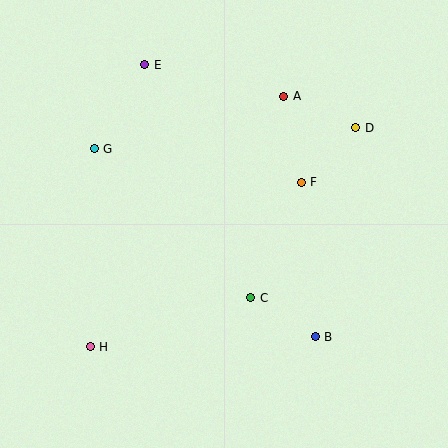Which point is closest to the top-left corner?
Point E is closest to the top-left corner.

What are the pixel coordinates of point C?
Point C is at (251, 298).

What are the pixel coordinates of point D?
Point D is at (356, 128).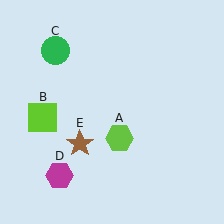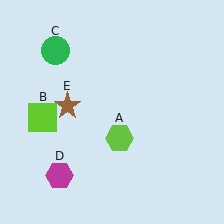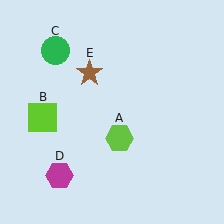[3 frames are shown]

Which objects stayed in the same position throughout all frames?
Lime hexagon (object A) and lime square (object B) and green circle (object C) and magenta hexagon (object D) remained stationary.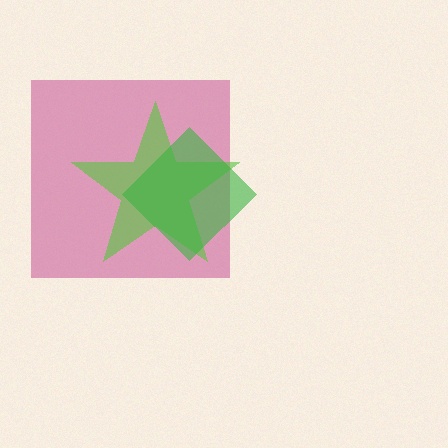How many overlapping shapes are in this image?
There are 3 overlapping shapes in the image.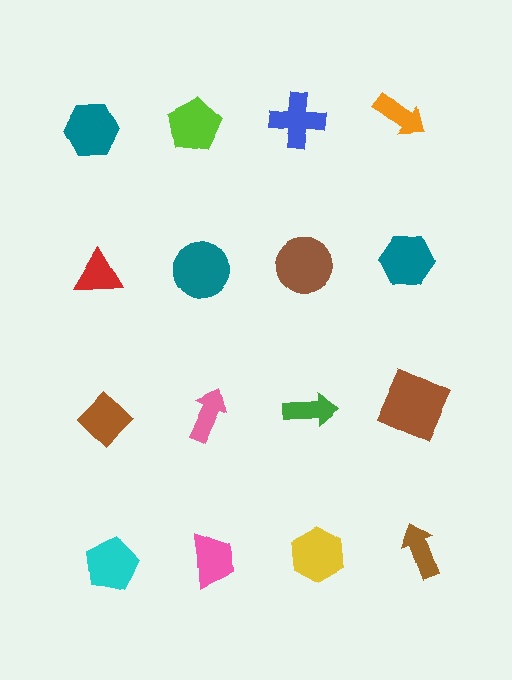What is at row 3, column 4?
A brown square.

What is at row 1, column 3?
A blue cross.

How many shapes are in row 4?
4 shapes.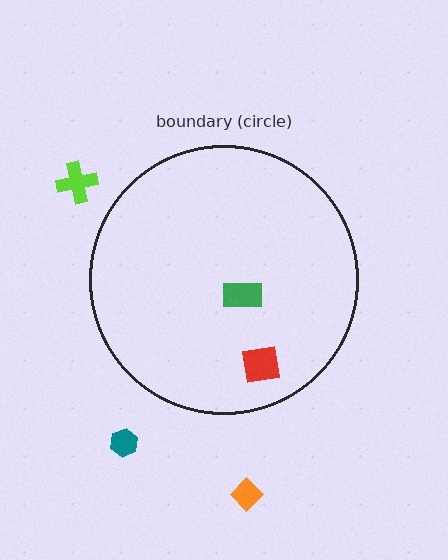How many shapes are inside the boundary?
2 inside, 3 outside.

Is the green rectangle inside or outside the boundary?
Inside.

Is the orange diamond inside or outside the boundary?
Outside.